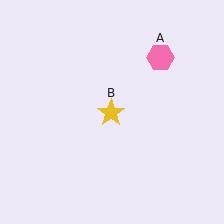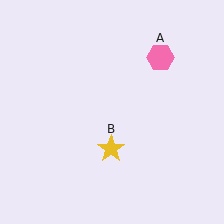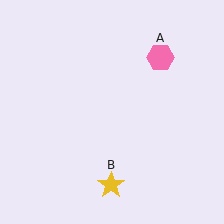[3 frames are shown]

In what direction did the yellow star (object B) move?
The yellow star (object B) moved down.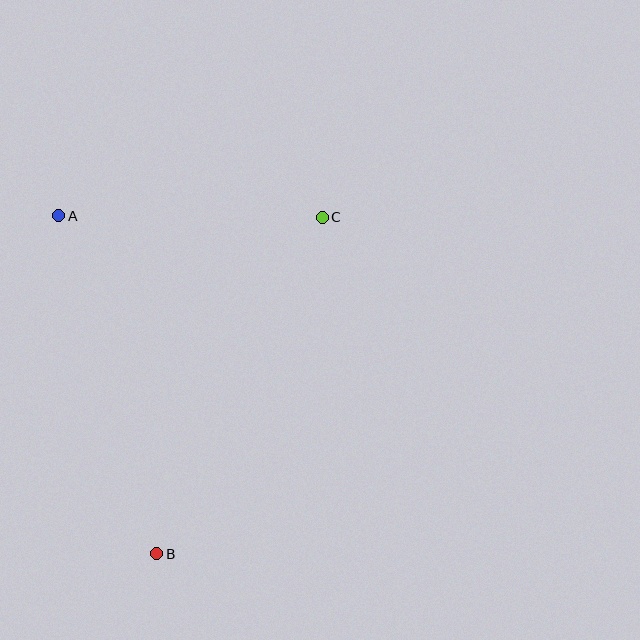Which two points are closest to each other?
Points A and C are closest to each other.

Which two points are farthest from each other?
Points B and C are farthest from each other.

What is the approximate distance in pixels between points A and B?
The distance between A and B is approximately 352 pixels.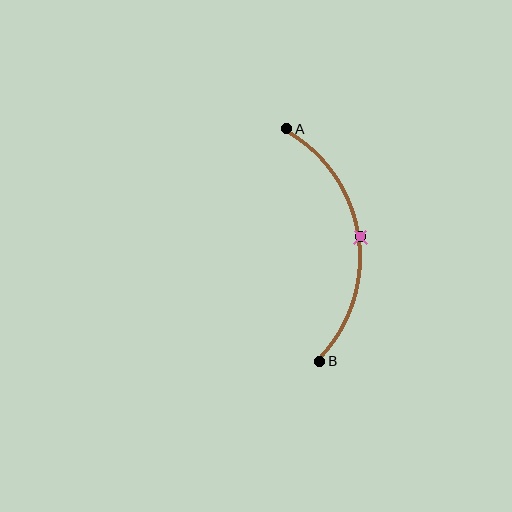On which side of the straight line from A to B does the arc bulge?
The arc bulges to the right of the straight line connecting A and B.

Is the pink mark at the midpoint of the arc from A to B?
Yes. The pink mark lies on the arc at equal arc-length from both A and B — it is the arc midpoint.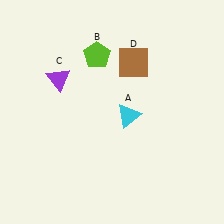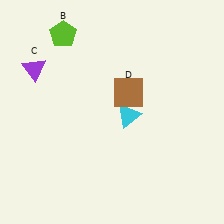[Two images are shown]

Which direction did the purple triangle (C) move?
The purple triangle (C) moved left.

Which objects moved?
The objects that moved are: the lime pentagon (B), the purple triangle (C), the brown square (D).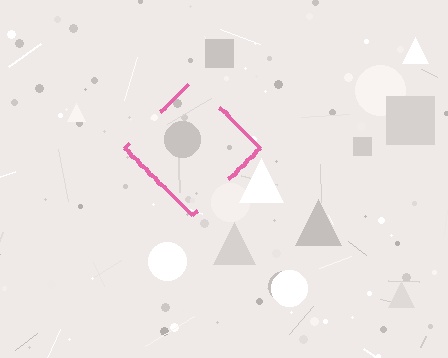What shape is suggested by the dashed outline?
The dashed outline suggests a diamond.